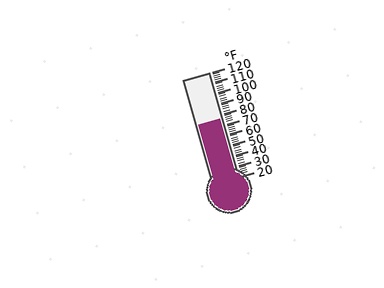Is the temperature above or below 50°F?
The temperature is above 50°F.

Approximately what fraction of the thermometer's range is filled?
The thermometer is filled to approximately 55% of its range.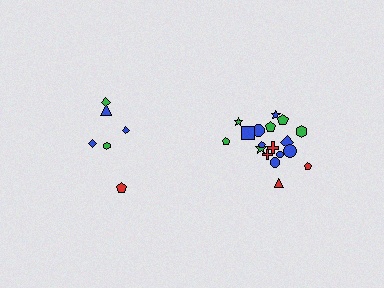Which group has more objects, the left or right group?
The right group.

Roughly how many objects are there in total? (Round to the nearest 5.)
Roughly 25 objects in total.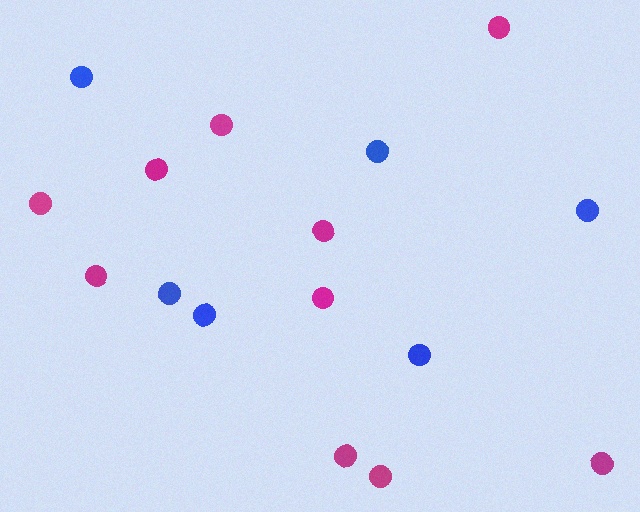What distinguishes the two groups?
There are 2 groups: one group of blue circles (6) and one group of magenta circles (10).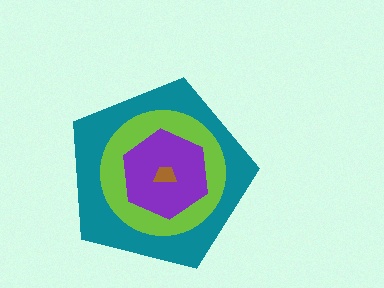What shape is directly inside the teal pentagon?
The lime circle.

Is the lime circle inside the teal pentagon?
Yes.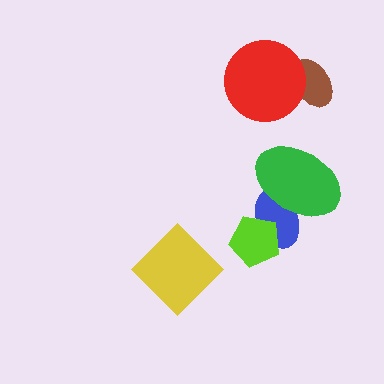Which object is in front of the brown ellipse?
The red circle is in front of the brown ellipse.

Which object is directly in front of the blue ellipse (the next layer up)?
The lime pentagon is directly in front of the blue ellipse.